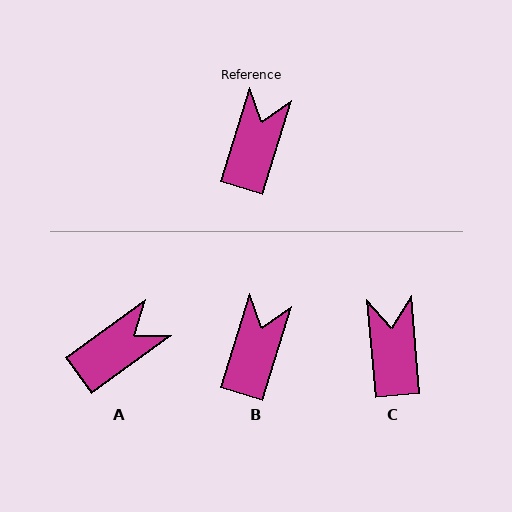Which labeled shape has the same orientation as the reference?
B.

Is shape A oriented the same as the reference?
No, it is off by about 36 degrees.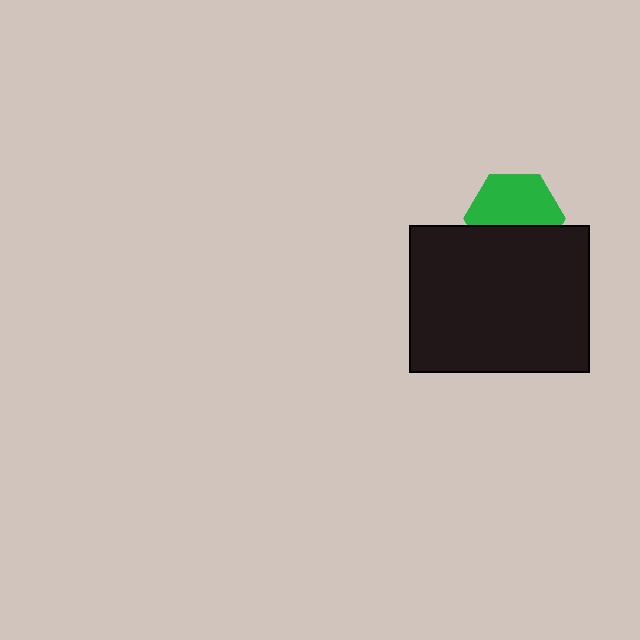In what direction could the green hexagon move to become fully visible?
The green hexagon could move up. That would shift it out from behind the black rectangle entirely.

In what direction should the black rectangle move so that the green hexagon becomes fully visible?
The black rectangle should move down. That is the shortest direction to clear the overlap and leave the green hexagon fully visible.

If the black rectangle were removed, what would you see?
You would see the complete green hexagon.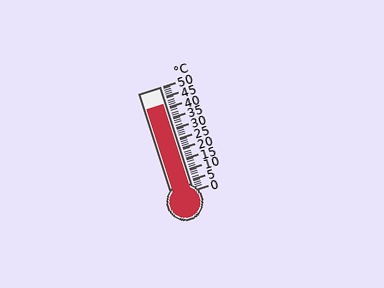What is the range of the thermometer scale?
The thermometer scale ranges from 0°C to 50°C.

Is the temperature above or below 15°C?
The temperature is above 15°C.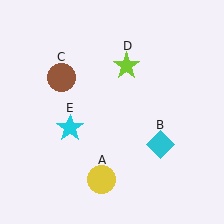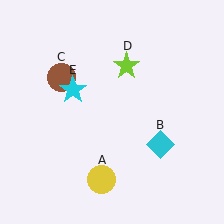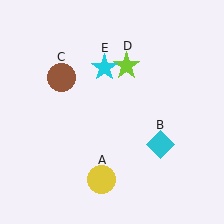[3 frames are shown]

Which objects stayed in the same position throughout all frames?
Yellow circle (object A) and cyan diamond (object B) and brown circle (object C) and lime star (object D) remained stationary.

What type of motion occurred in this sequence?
The cyan star (object E) rotated clockwise around the center of the scene.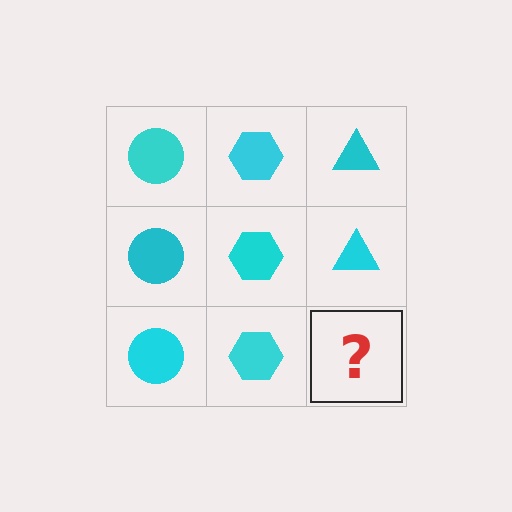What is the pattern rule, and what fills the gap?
The rule is that each column has a consistent shape. The gap should be filled with a cyan triangle.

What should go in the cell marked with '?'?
The missing cell should contain a cyan triangle.